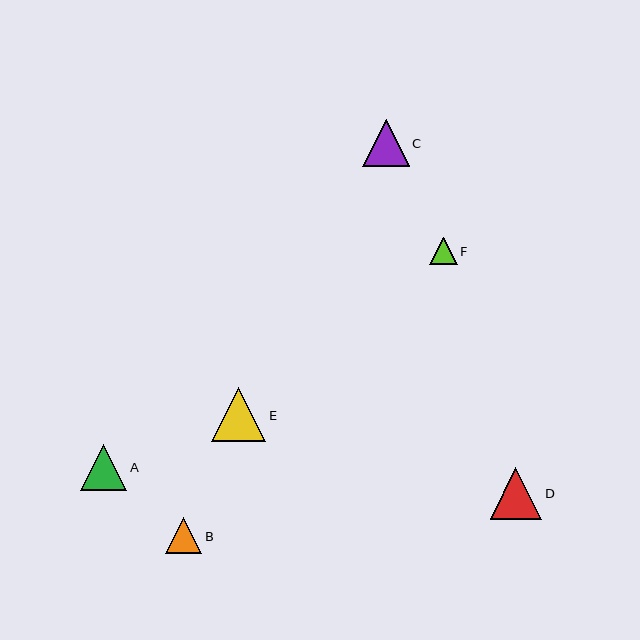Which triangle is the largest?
Triangle E is the largest with a size of approximately 54 pixels.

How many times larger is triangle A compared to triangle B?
Triangle A is approximately 1.3 times the size of triangle B.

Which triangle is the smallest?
Triangle F is the smallest with a size of approximately 28 pixels.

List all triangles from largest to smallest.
From largest to smallest: E, D, C, A, B, F.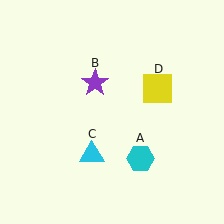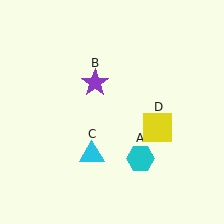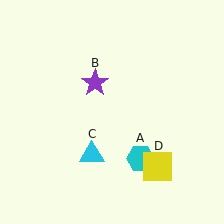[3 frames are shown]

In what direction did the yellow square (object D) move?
The yellow square (object D) moved down.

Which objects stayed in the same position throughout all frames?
Cyan hexagon (object A) and purple star (object B) and cyan triangle (object C) remained stationary.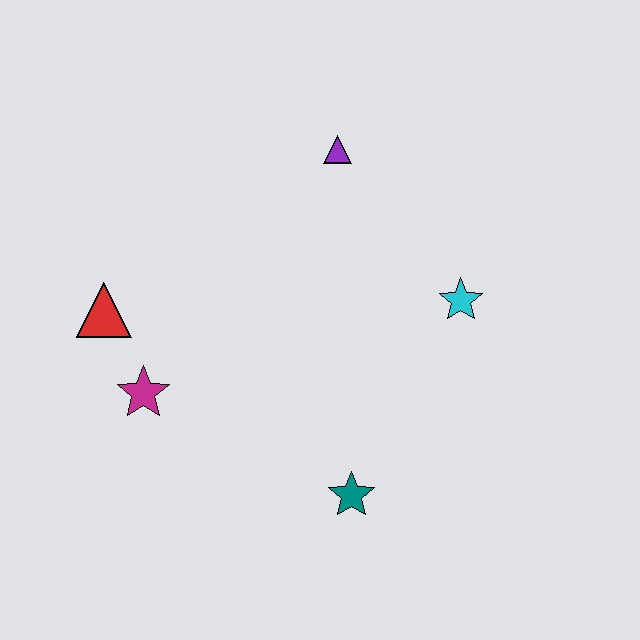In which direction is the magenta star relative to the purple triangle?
The magenta star is below the purple triangle.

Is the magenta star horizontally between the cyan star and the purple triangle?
No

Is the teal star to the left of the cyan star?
Yes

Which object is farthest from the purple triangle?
The teal star is farthest from the purple triangle.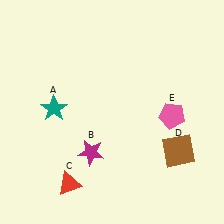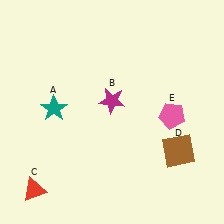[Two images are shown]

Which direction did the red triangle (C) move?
The red triangle (C) moved left.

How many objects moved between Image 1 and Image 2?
2 objects moved between the two images.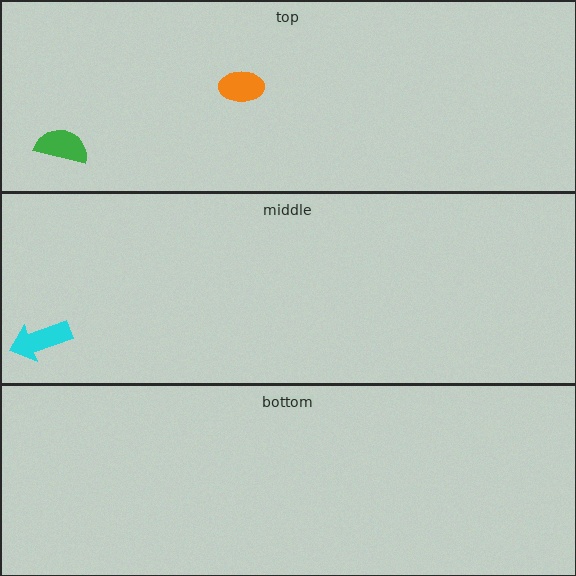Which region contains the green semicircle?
The top region.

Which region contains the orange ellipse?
The top region.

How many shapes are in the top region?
2.